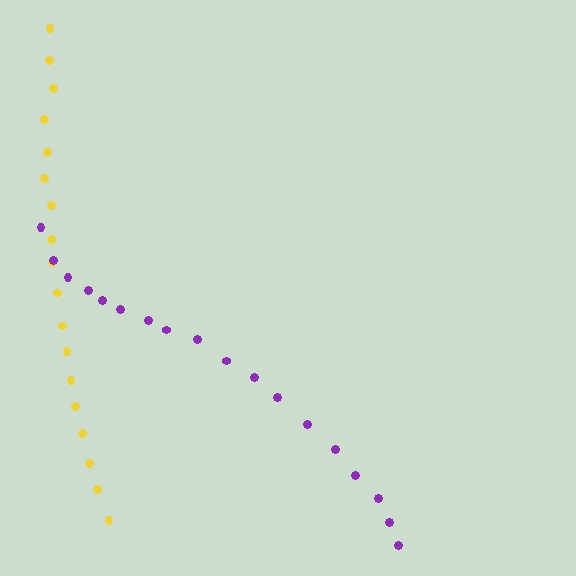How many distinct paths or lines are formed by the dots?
There are 2 distinct paths.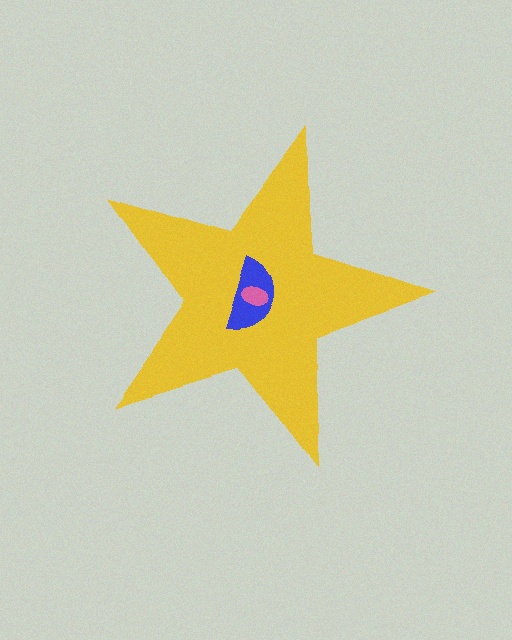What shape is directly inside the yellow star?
The blue semicircle.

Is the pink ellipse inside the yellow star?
Yes.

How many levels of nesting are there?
3.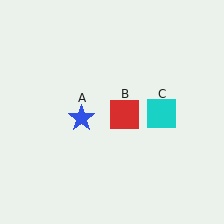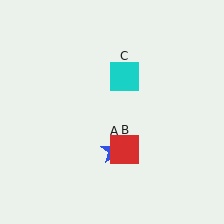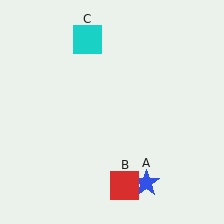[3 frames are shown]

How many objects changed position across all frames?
3 objects changed position: blue star (object A), red square (object B), cyan square (object C).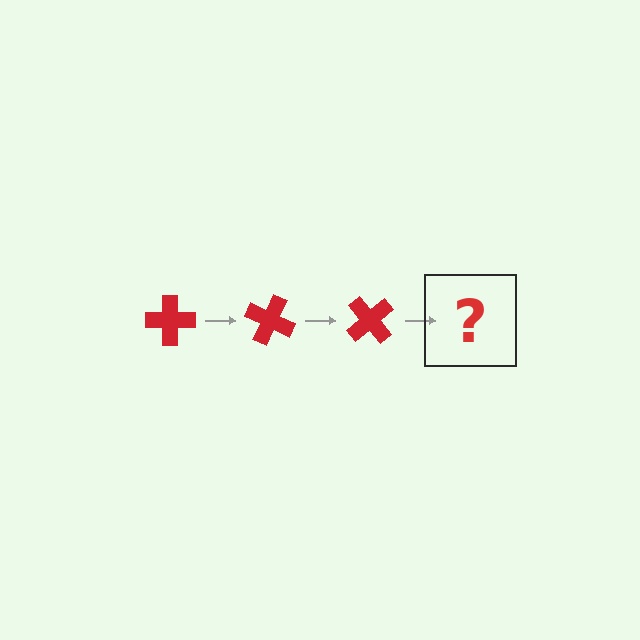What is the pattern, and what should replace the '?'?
The pattern is that the cross rotates 25 degrees each step. The '?' should be a red cross rotated 75 degrees.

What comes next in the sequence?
The next element should be a red cross rotated 75 degrees.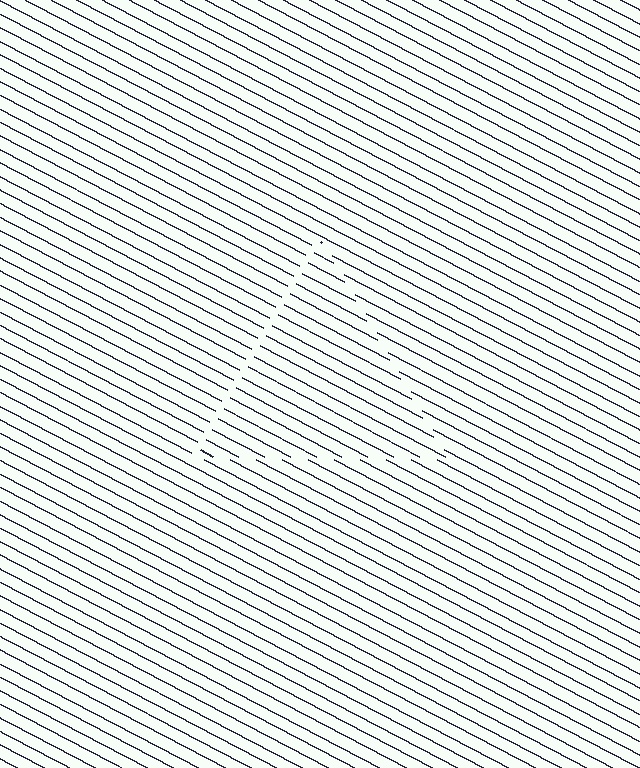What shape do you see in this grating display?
An illusory triangle. The interior of the shape contains the same grating, shifted by half a period — the contour is defined by the phase discontinuity where line-ends from the inner and outer gratings abut.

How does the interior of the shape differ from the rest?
The interior of the shape contains the same grating, shifted by half a period — the contour is defined by the phase discontinuity where line-ends from the inner and outer gratings abut.